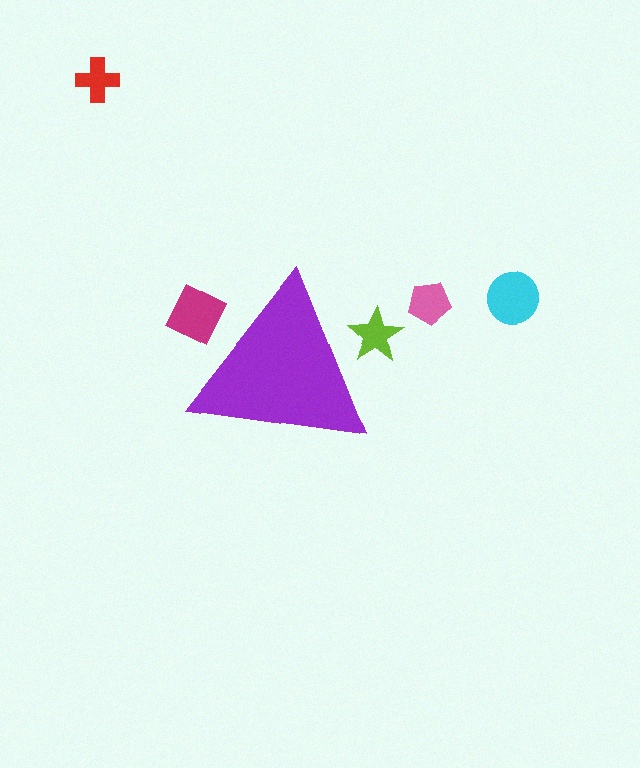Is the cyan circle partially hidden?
No, the cyan circle is fully visible.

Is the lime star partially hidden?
Yes, the lime star is partially hidden behind the purple triangle.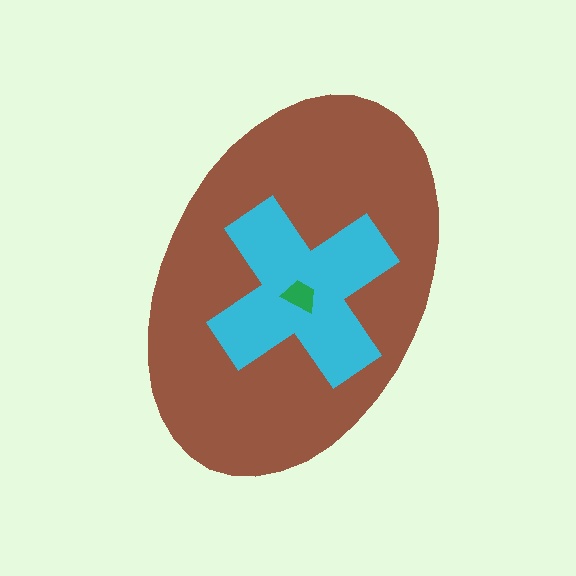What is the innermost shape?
The green trapezoid.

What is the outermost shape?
The brown ellipse.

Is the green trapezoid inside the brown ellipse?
Yes.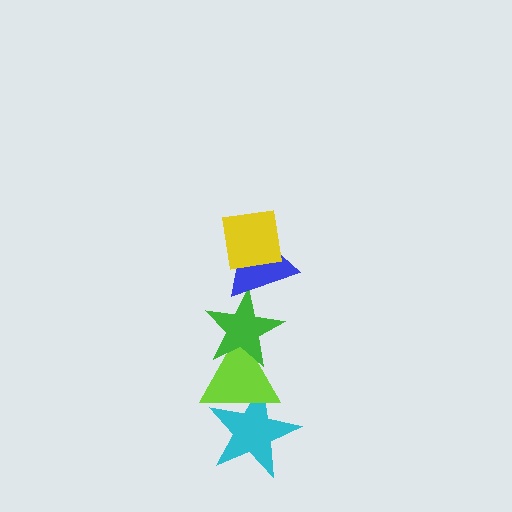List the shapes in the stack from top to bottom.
From top to bottom: the yellow square, the blue triangle, the green star, the lime triangle, the cyan star.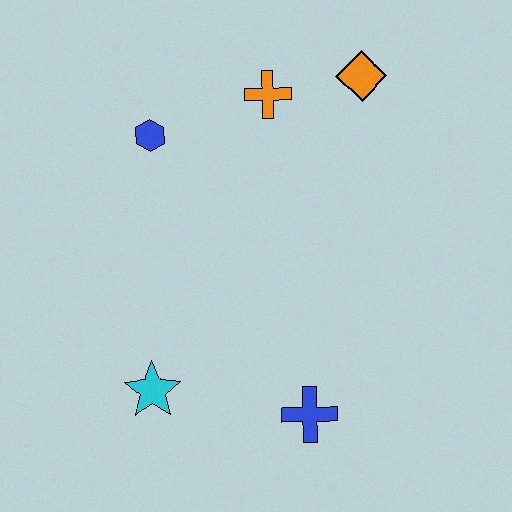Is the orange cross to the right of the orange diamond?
No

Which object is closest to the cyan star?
The blue cross is closest to the cyan star.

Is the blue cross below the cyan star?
Yes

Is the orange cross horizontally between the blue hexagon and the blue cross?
Yes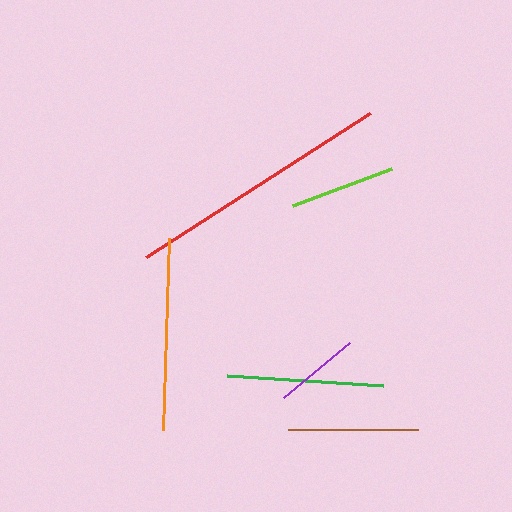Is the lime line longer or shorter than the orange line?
The orange line is longer than the lime line.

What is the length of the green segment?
The green segment is approximately 156 pixels long.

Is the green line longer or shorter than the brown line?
The green line is longer than the brown line.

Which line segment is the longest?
The red line is the longest at approximately 266 pixels.